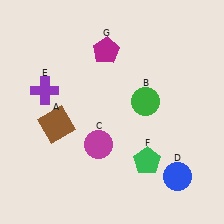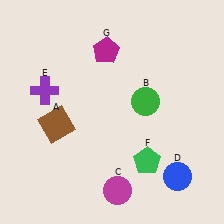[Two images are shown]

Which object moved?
The magenta circle (C) moved down.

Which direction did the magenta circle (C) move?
The magenta circle (C) moved down.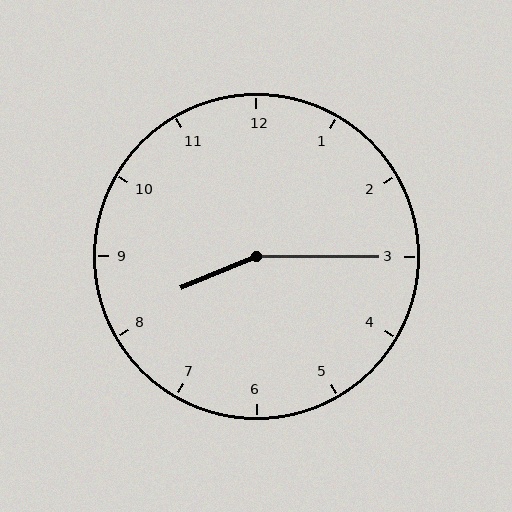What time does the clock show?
8:15.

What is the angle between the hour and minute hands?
Approximately 158 degrees.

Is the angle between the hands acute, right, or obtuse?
It is obtuse.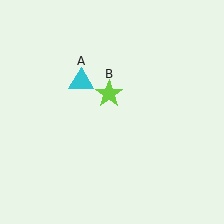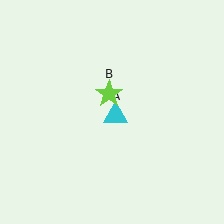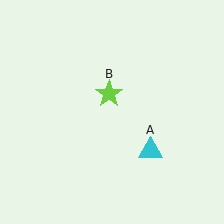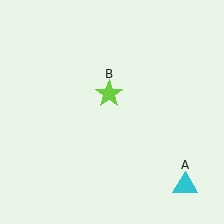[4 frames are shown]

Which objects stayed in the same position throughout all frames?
Lime star (object B) remained stationary.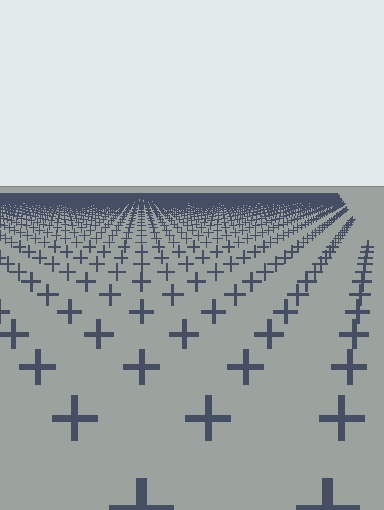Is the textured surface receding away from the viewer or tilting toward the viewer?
The surface is receding away from the viewer. Texture elements get smaller and denser toward the top.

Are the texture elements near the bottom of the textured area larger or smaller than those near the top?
Larger. Near the bottom, elements are closer to the viewer and appear at a bigger on-screen size.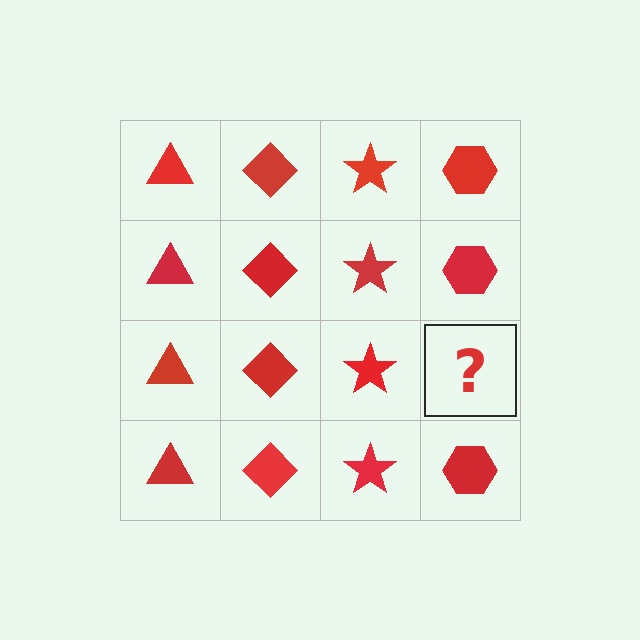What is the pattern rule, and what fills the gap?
The rule is that each column has a consistent shape. The gap should be filled with a red hexagon.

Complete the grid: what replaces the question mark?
The question mark should be replaced with a red hexagon.